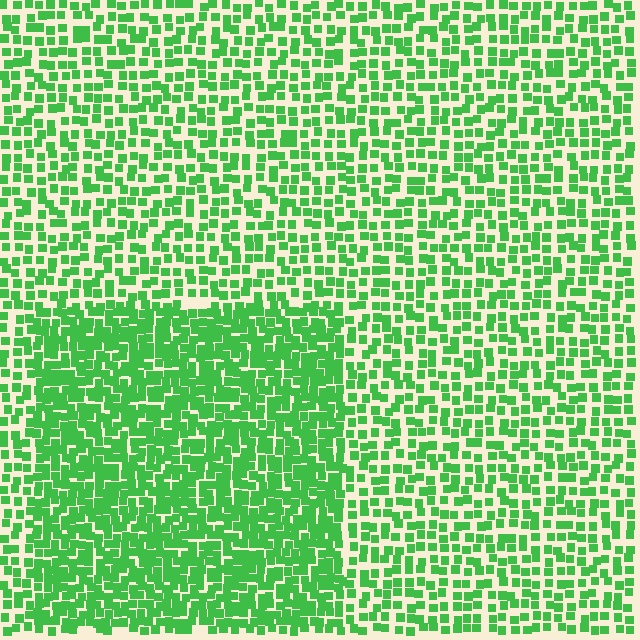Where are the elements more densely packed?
The elements are more densely packed inside the rectangle boundary.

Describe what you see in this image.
The image contains small green elements arranged at two different densities. A rectangle-shaped region is visible where the elements are more densely packed than the surrounding area.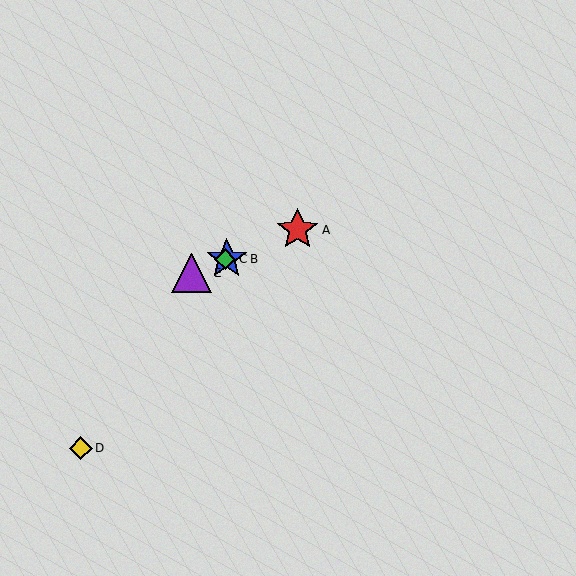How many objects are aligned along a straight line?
4 objects (A, B, C, E) are aligned along a straight line.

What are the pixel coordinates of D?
Object D is at (81, 448).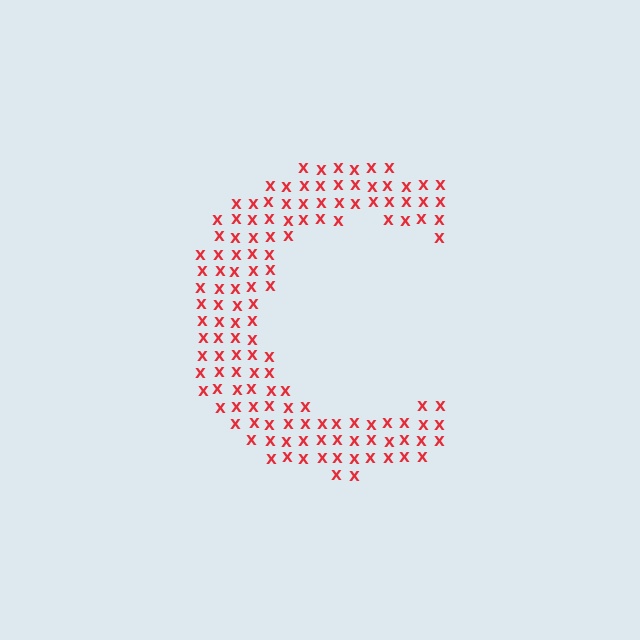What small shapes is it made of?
It is made of small letter X's.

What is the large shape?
The large shape is the letter C.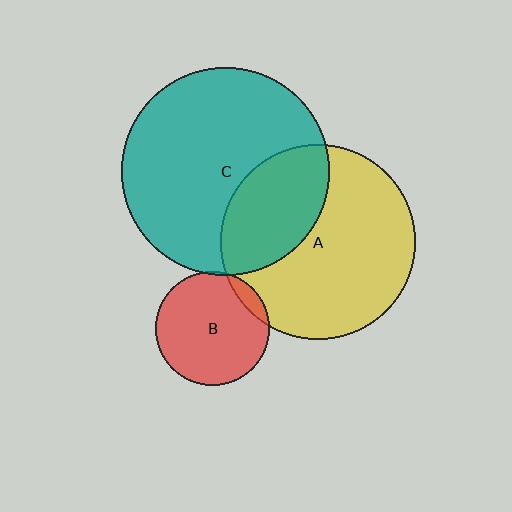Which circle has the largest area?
Circle C (teal).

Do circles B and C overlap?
Yes.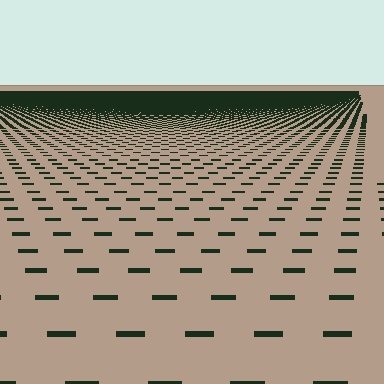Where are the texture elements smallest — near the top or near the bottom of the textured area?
Near the top.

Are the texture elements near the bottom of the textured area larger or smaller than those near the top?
Larger. Near the bottom, elements are closer to the viewer and appear at a bigger on-screen size.